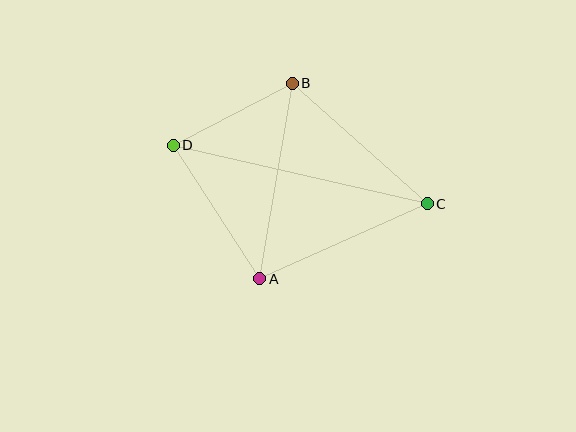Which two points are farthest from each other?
Points C and D are farthest from each other.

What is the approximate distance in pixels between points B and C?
The distance between B and C is approximately 181 pixels.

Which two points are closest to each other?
Points B and D are closest to each other.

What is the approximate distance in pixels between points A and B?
The distance between A and B is approximately 198 pixels.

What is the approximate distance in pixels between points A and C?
The distance between A and C is approximately 183 pixels.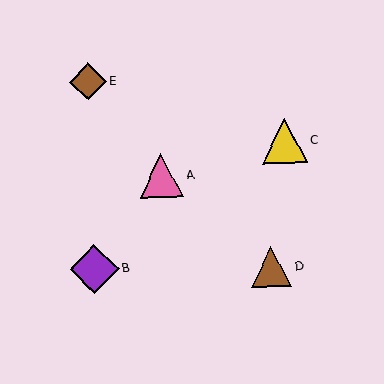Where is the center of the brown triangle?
The center of the brown triangle is at (271, 267).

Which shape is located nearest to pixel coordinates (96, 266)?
The purple diamond (labeled B) at (94, 269) is nearest to that location.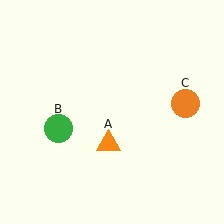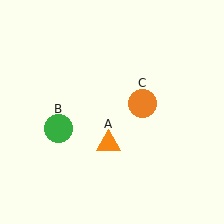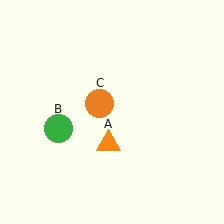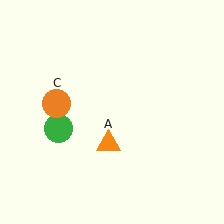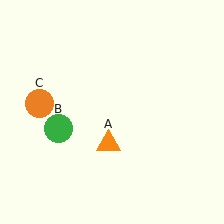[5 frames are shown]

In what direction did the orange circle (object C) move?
The orange circle (object C) moved left.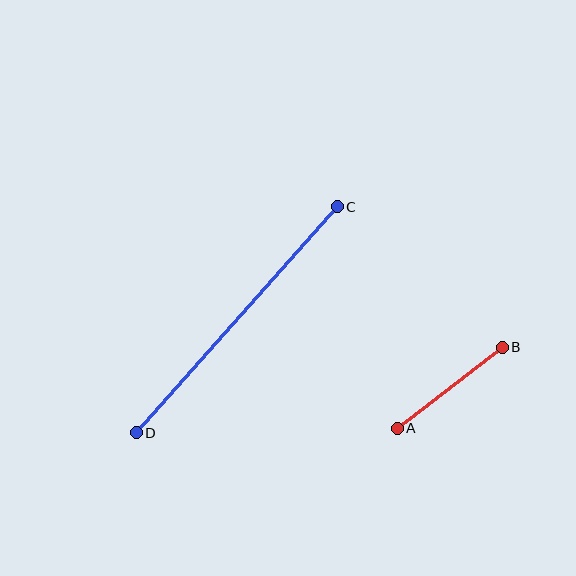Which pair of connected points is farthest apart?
Points C and D are farthest apart.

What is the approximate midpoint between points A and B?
The midpoint is at approximately (450, 388) pixels.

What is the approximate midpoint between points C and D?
The midpoint is at approximately (237, 320) pixels.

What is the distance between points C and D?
The distance is approximately 302 pixels.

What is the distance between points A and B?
The distance is approximately 132 pixels.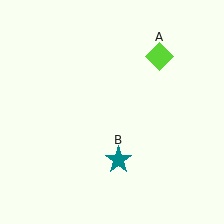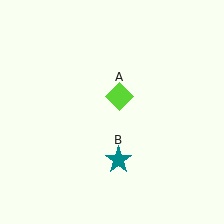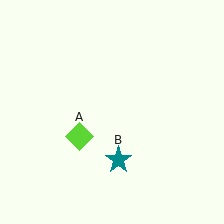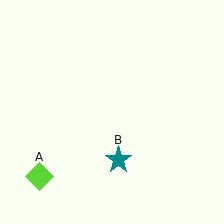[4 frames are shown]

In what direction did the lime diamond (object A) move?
The lime diamond (object A) moved down and to the left.